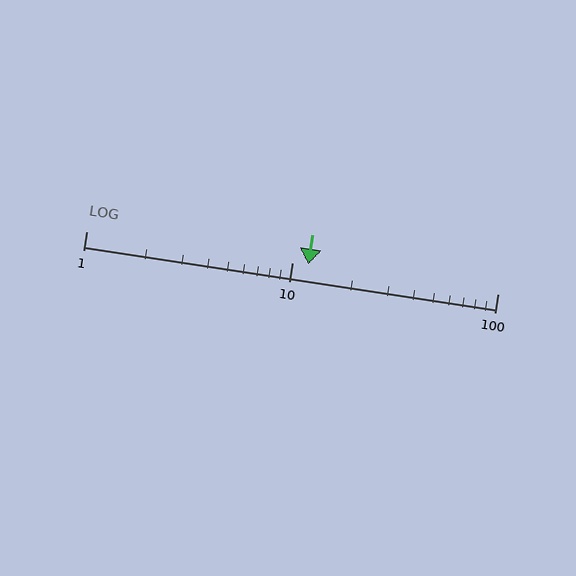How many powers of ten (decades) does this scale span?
The scale spans 2 decades, from 1 to 100.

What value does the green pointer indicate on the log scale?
The pointer indicates approximately 12.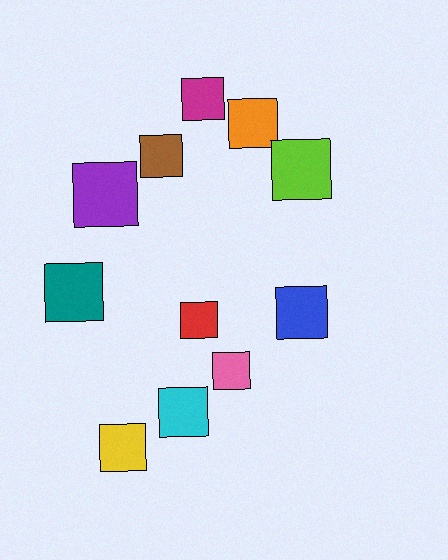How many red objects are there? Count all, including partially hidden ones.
There is 1 red object.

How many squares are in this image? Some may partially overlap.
There are 11 squares.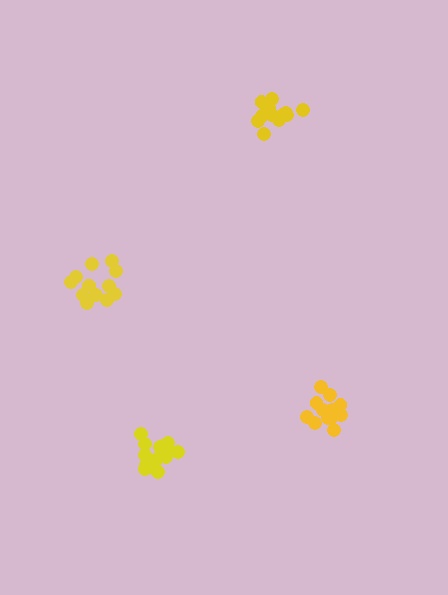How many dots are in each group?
Group 1: 12 dots, Group 2: 14 dots, Group 3: 16 dots, Group 4: 12 dots (54 total).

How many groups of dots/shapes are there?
There are 4 groups.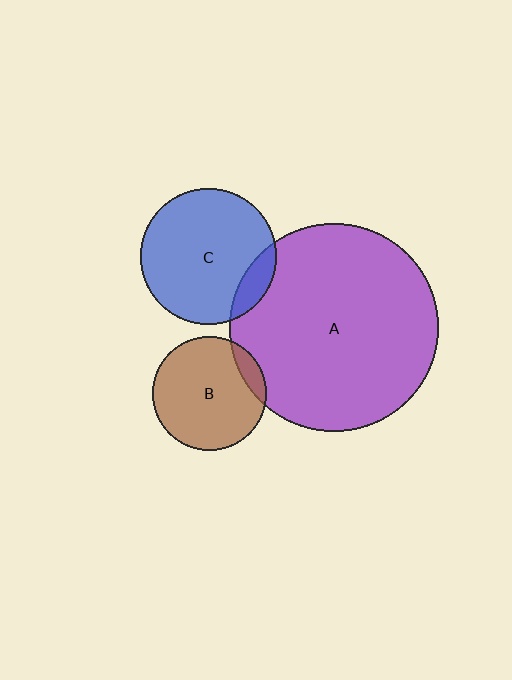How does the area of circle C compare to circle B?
Approximately 1.4 times.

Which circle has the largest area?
Circle A (purple).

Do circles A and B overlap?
Yes.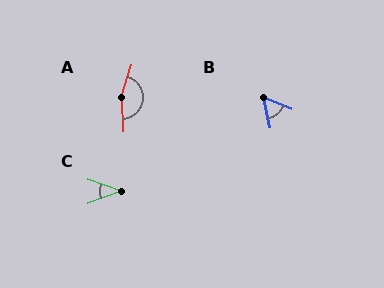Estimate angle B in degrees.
Approximately 57 degrees.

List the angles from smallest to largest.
C (39°), B (57°), A (160°).